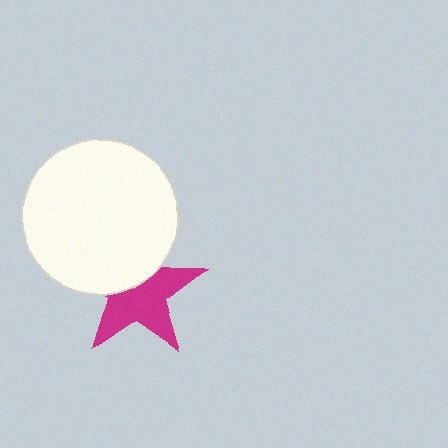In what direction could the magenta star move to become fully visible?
The magenta star could move down. That would shift it out from behind the white circle entirely.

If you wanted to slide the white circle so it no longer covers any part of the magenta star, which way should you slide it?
Slide it up — that is the most direct way to separate the two shapes.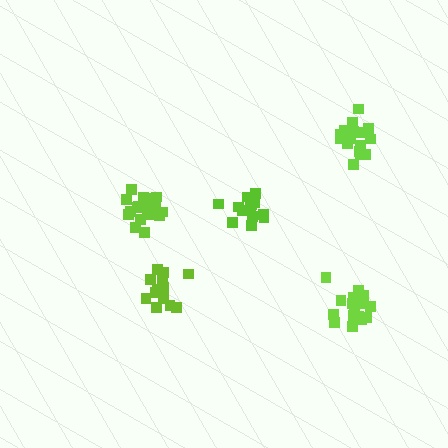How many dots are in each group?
Group 1: 14 dots, Group 2: 13 dots, Group 3: 18 dots, Group 4: 18 dots, Group 5: 17 dots (80 total).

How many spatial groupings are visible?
There are 5 spatial groupings.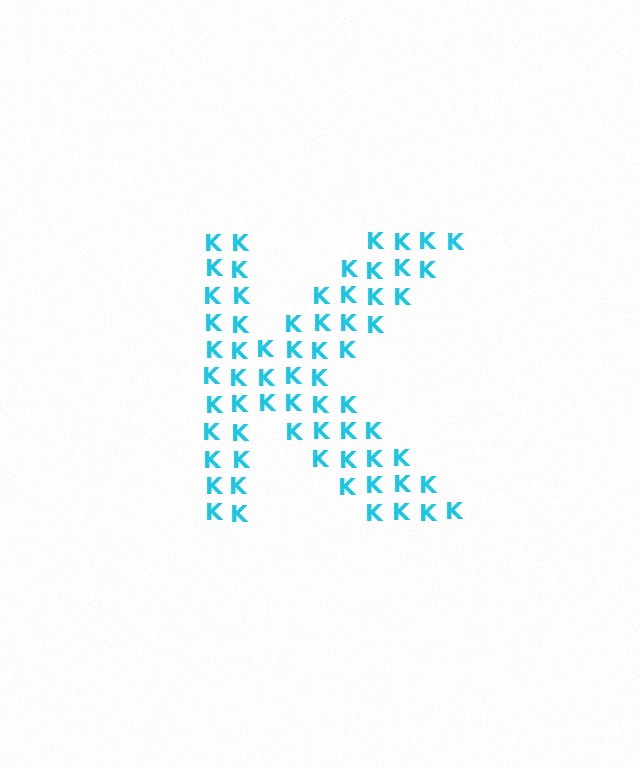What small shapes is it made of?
It is made of small letter K's.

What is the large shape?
The large shape is the letter K.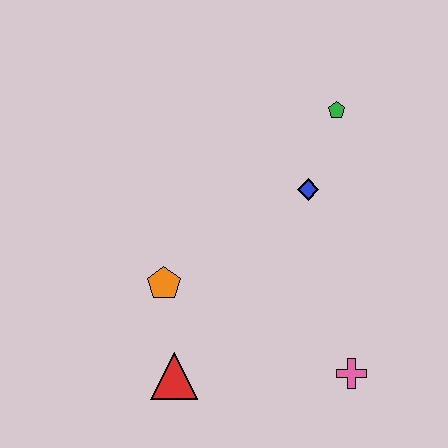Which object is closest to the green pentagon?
The blue diamond is closest to the green pentagon.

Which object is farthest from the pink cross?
The green pentagon is farthest from the pink cross.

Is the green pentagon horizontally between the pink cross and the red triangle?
Yes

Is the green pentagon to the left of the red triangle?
No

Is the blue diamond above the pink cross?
Yes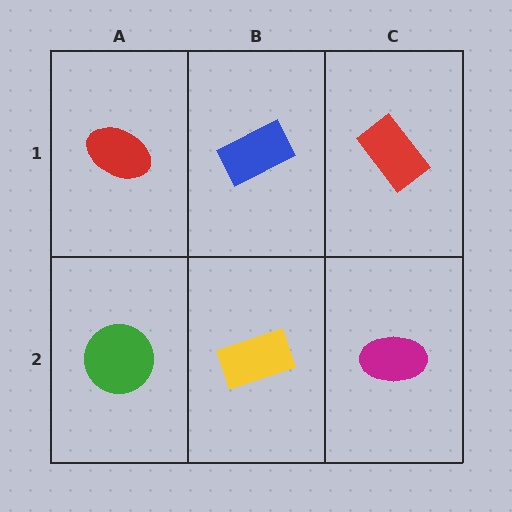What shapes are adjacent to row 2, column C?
A red rectangle (row 1, column C), a yellow rectangle (row 2, column B).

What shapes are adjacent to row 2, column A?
A red ellipse (row 1, column A), a yellow rectangle (row 2, column B).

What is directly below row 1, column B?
A yellow rectangle.